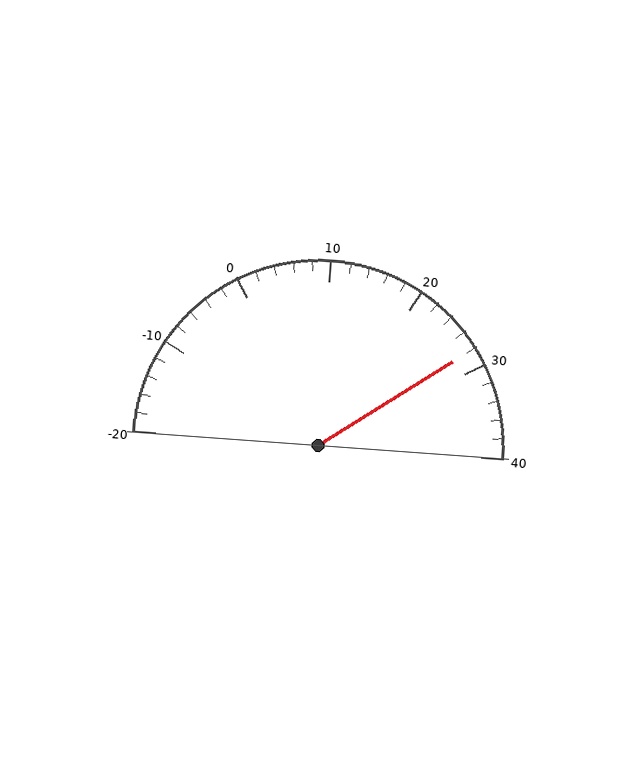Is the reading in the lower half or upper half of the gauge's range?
The reading is in the upper half of the range (-20 to 40).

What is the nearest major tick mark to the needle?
The nearest major tick mark is 30.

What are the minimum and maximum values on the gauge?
The gauge ranges from -20 to 40.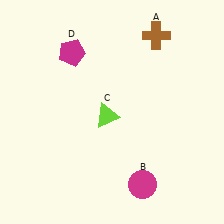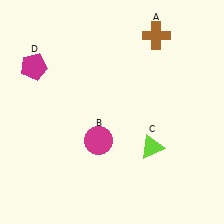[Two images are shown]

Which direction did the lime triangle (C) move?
The lime triangle (C) moved right.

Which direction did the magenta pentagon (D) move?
The magenta pentagon (D) moved left.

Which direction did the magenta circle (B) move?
The magenta circle (B) moved left.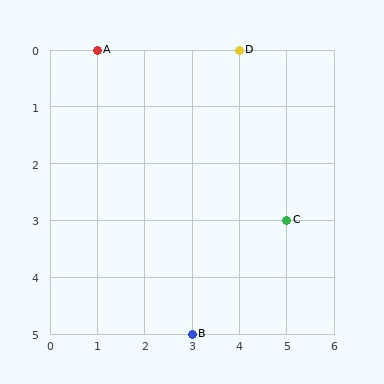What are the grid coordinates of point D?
Point D is at grid coordinates (4, 0).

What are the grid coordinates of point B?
Point B is at grid coordinates (3, 5).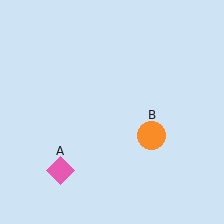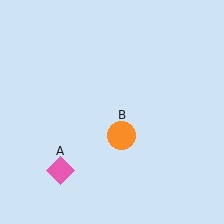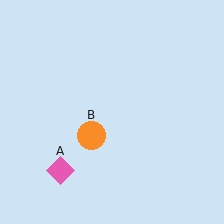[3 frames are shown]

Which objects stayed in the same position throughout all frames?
Pink diamond (object A) remained stationary.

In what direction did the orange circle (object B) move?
The orange circle (object B) moved left.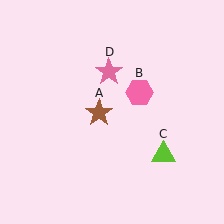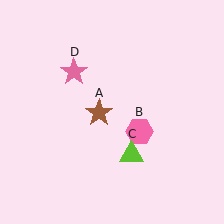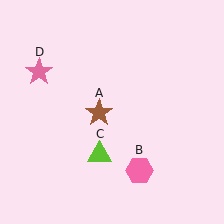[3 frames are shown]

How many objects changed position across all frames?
3 objects changed position: pink hexagon (object B), lime triangle (object C), pink star (object D).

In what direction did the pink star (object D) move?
The pink star (object D) moved left.